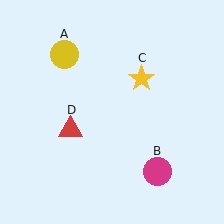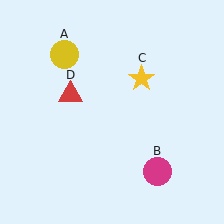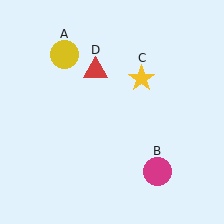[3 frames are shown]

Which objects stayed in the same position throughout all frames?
Yellow circle (object A) and magenta circle (object B) and yellow star (object C) remained stationary.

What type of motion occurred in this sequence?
The red triangle (object D) rotated clockwise around the center of the scene.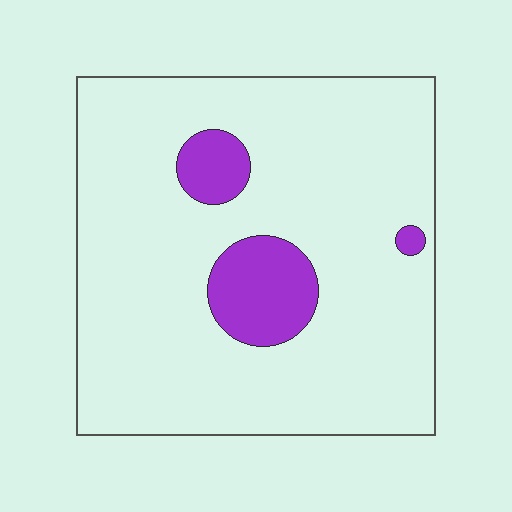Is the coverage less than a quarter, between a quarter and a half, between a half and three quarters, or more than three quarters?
Less than a quarter.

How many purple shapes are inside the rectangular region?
3.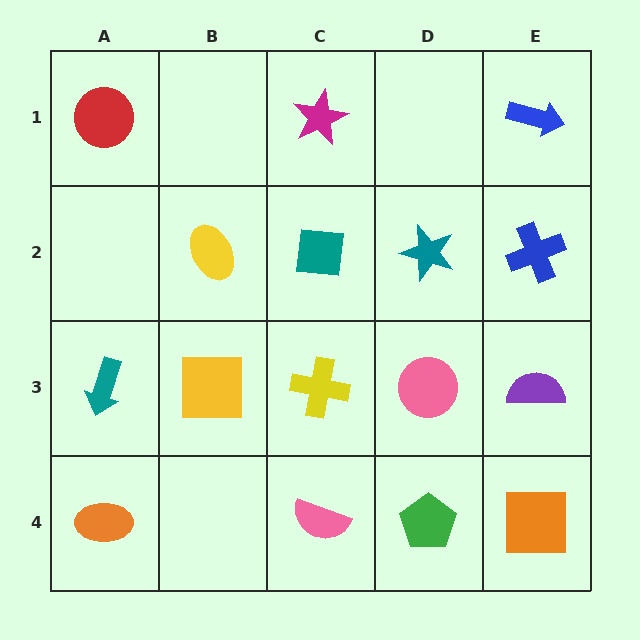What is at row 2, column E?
A blue cross.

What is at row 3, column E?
A purple semicircle.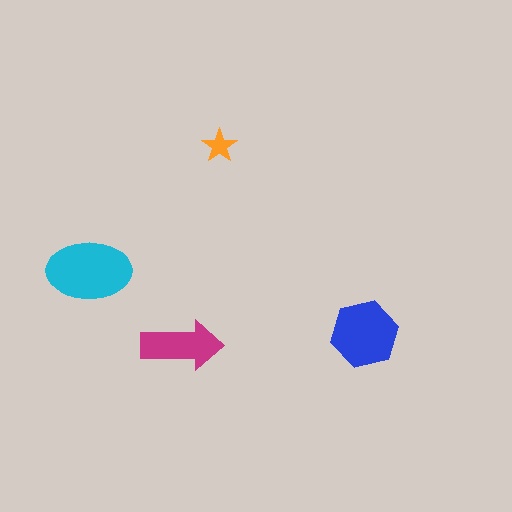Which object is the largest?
The cyan ellipse.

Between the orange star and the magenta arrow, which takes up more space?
The magenta arrow.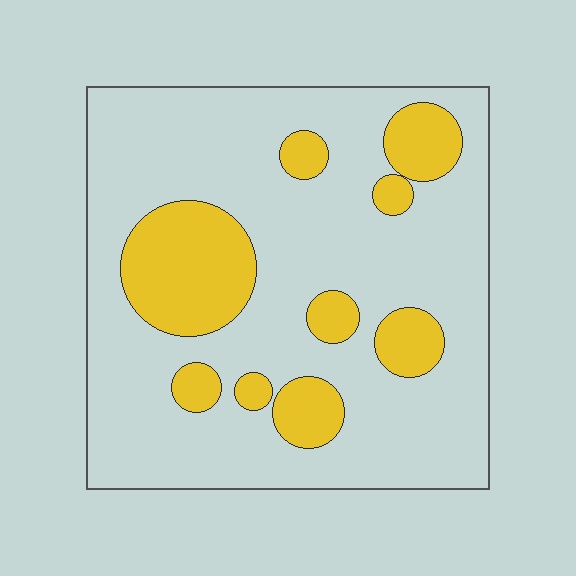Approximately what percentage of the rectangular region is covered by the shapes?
Approximately 20%.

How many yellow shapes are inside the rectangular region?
9.